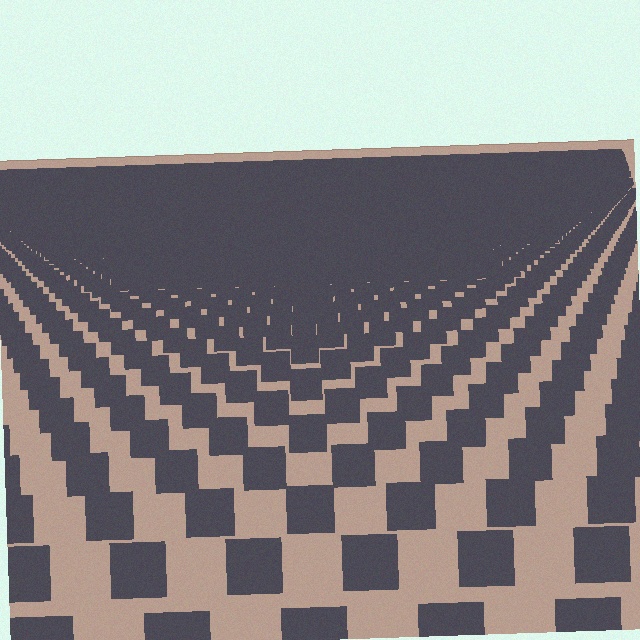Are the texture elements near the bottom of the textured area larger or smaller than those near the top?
Larger. Near the bottom, elements are closer to the viewer and appear at a bigger on-screen size.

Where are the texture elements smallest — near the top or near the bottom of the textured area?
Near the top.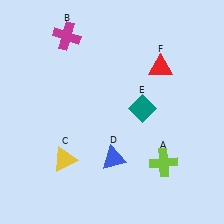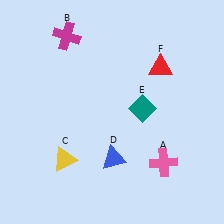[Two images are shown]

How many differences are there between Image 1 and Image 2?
There is 1 difference between the two images.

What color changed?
The cross (A) changed from lime in Image 1 to pink in Image 2.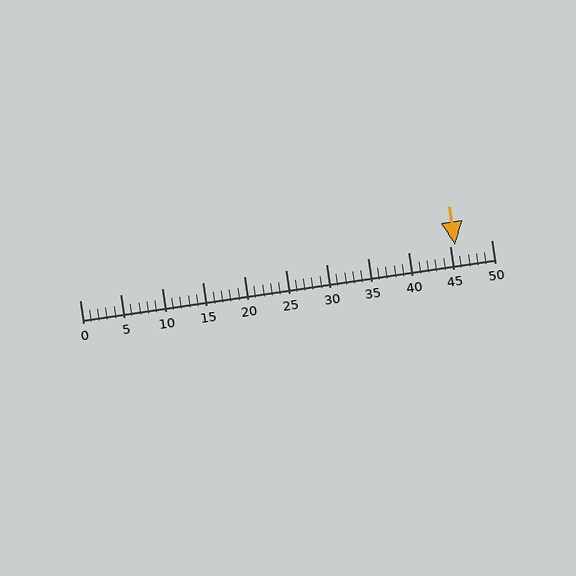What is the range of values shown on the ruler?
The ruler shows values from 0 to 50.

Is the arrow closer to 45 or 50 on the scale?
The arrow is closer to 45.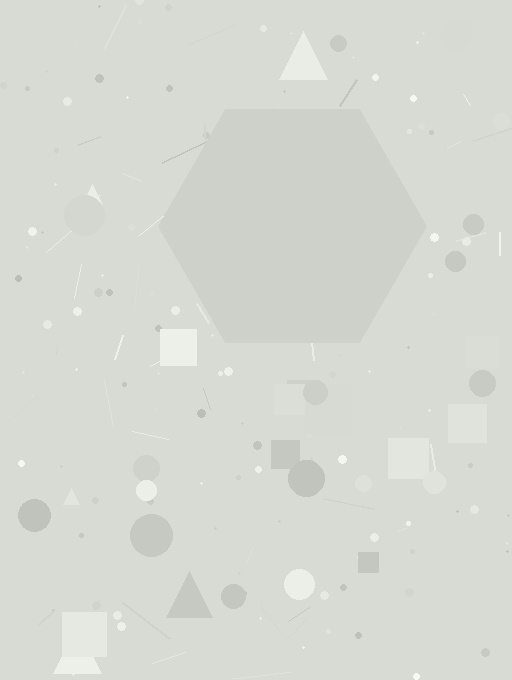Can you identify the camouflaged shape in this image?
The camouflaged shape is a hexagon.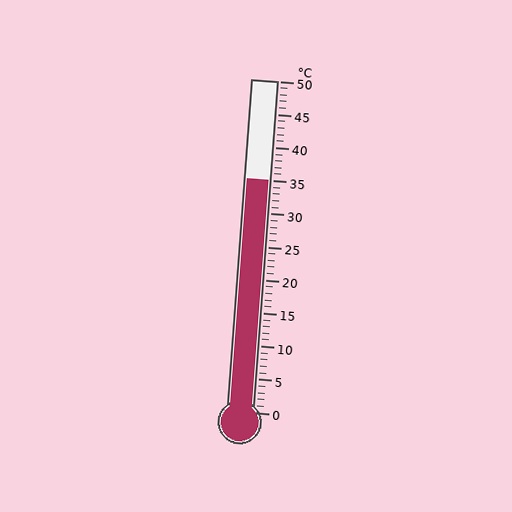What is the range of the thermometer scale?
The thermometer scale ranges from 0°C to 50°C.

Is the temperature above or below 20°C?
The temperature is above 20°C.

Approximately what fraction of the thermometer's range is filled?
The thermometer is filled to approximately 70% of its range.